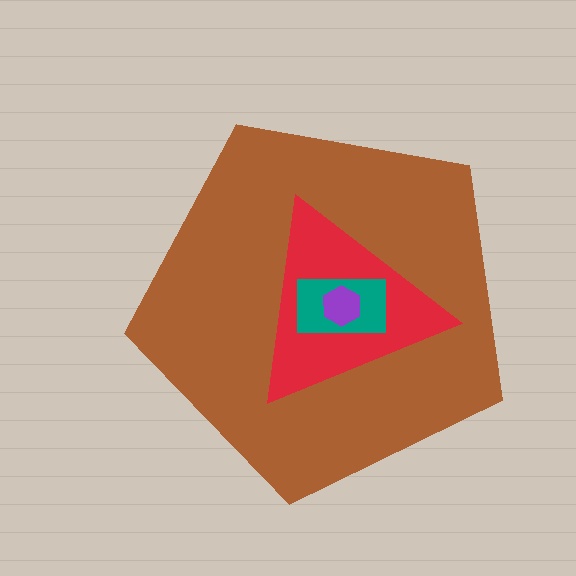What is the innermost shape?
The purple hexagon.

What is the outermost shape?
The brown pentagon.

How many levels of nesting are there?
4.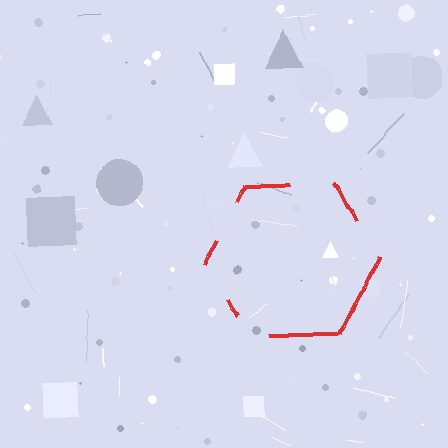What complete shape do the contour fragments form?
The contour fragments form a hexagon.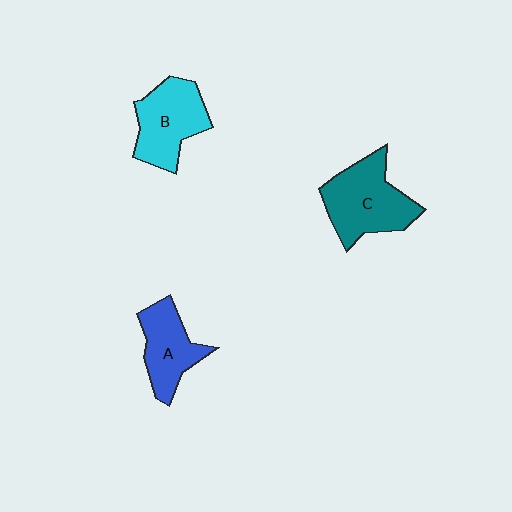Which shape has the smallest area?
Shape A (blue).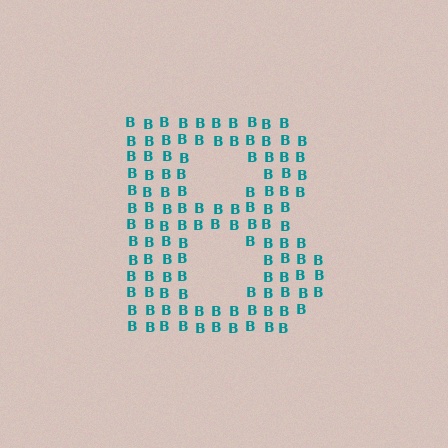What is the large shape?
The large shape is the letter B.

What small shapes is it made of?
It is made of small letter B's.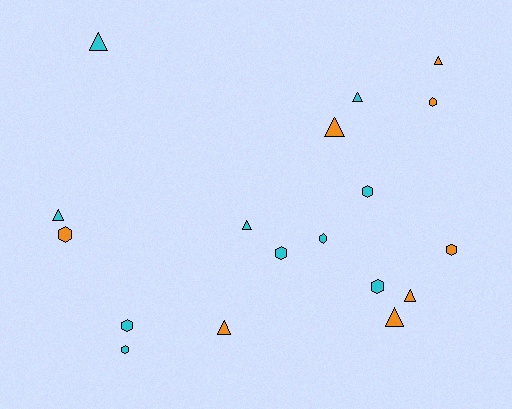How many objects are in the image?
There are 18 objects.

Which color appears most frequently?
Cyan, with 10 objects.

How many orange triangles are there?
There are 5 orange triangles.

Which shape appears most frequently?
Hexagon, with 9 objects.